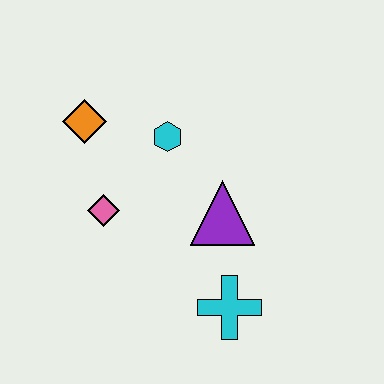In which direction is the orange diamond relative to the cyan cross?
The orange diamond is above the cyan cross.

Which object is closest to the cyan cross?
The purple triangle is closest to the cyan cross.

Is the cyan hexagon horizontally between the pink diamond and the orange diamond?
No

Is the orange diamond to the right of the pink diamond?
No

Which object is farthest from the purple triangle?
The orange diamond is farthest from the purple triangle.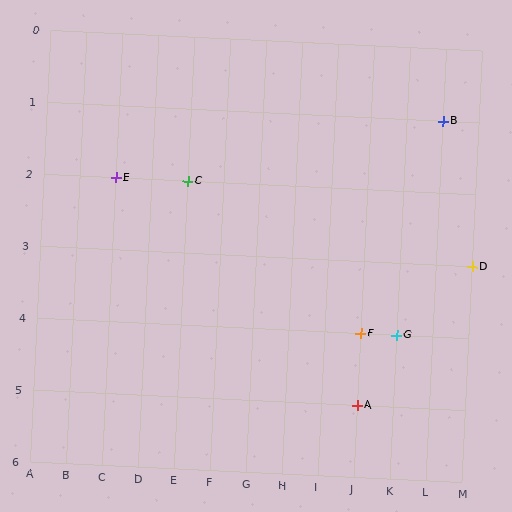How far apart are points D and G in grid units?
Points D and G are 2 columns and 1 row apart (about 2.2 grid units diagonally).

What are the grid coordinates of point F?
Point F is at grid coordinates (J, 4).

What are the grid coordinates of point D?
Point D is at grid coordinates (M, 3).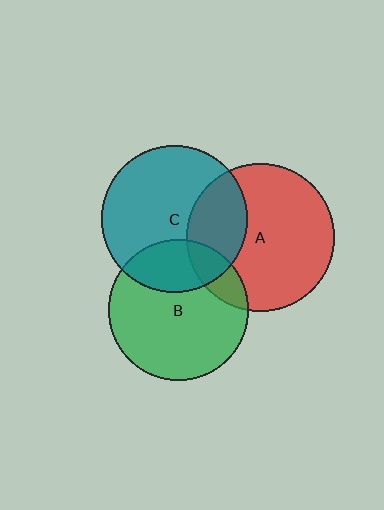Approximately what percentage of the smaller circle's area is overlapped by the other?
Approximately 15%.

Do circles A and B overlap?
Yes.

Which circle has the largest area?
Circle A (red).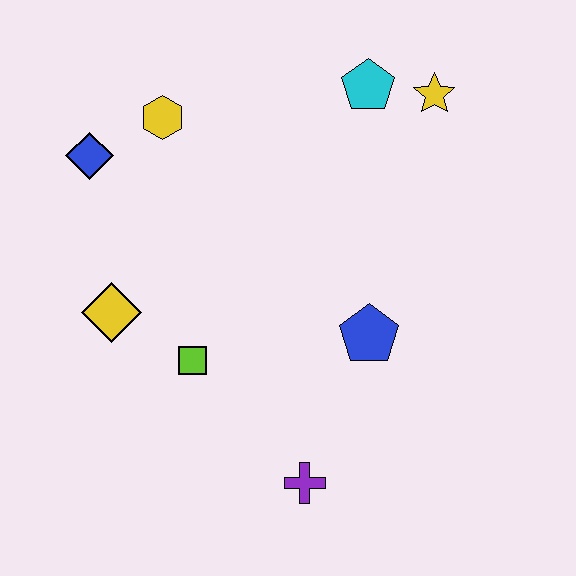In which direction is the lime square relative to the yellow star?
The lime square is below the yellow star.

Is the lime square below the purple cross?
No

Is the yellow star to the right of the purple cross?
Yes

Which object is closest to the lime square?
The yellow diamond is closest to the lime square.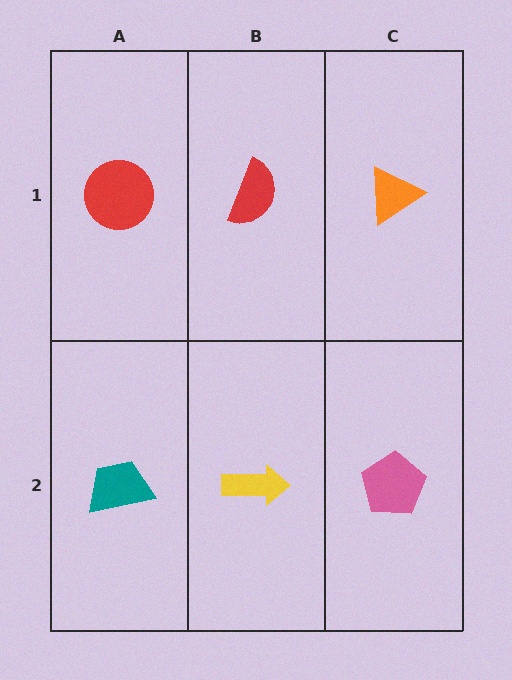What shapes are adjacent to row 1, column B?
A yellow arrow (row 2, column B), a red circle (row 1, column A), an orange triangle (row 1, column C).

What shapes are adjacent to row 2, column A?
A red circle (row 1, column A), a yellow arrow (row 2, column B).